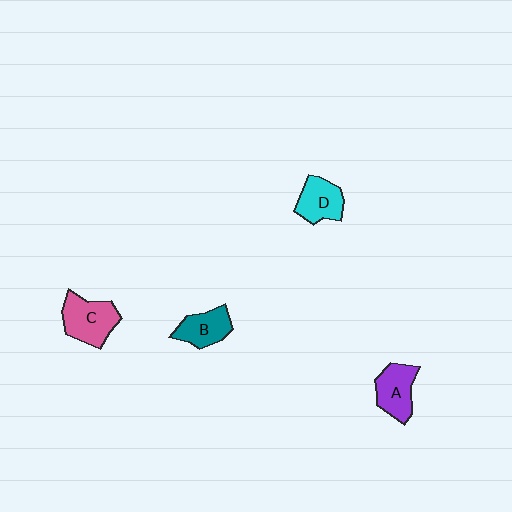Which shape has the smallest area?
Shape B (teal).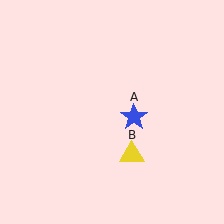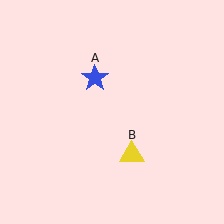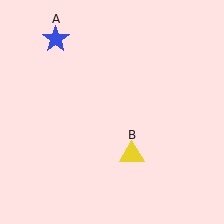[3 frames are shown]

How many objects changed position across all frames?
1 object changed position: blue star (object A).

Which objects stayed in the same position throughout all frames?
Yellow triangle (object B) remained stationary.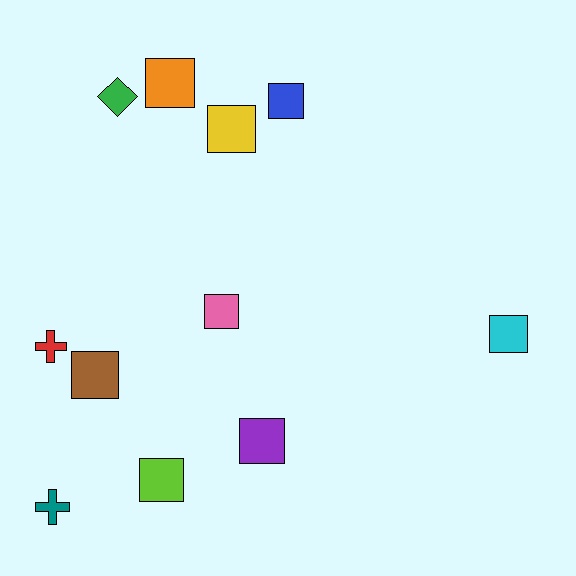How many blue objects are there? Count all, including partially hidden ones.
There is 1 blue object.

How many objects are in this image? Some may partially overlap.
There are 11 objects.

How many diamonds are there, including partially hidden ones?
There is 1 diamond.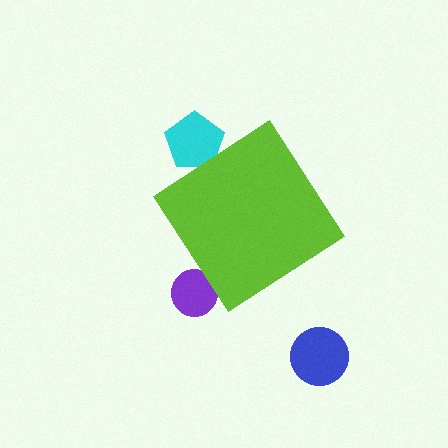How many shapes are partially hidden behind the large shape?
2 shapes are partially hidden.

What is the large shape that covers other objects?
A lime diamond.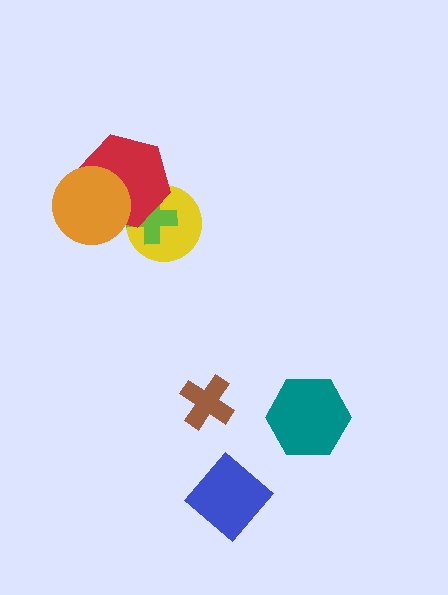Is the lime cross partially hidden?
Yes, it is partially covered by another shape.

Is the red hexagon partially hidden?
Yes, it is partially covered by another shape.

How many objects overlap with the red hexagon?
3 objects overlap with the red hexagon.